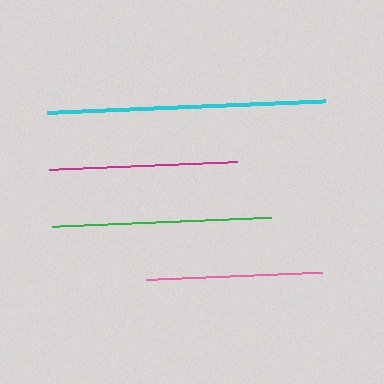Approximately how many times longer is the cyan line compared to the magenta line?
The cyan line is approximately 1.5 times the length of the magenta line.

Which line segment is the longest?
The cyan line is the longest at approximately 279 pixels.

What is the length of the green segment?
The green segment is approximately 219 pixels long.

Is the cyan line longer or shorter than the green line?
The cyan line is longer than the green line.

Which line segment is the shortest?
The pink line is the shortest at approximately 177 pixels.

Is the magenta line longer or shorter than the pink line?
The magenta line is longer than the pink line.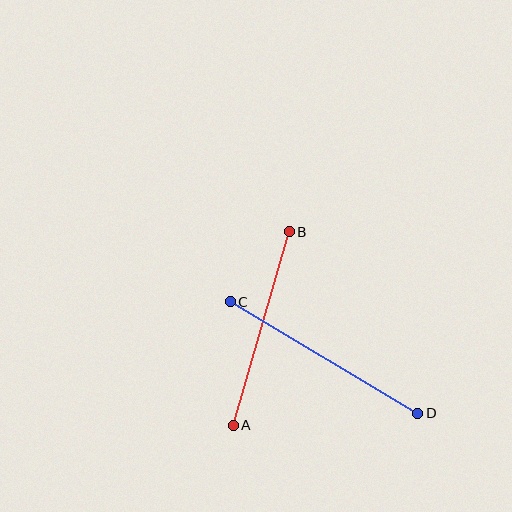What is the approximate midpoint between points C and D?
The midpoint is at approximately (324, 357) pixels.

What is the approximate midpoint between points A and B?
The midpoint is at approximately (261, 329) pixels.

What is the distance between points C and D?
The distance is approximately 218 pixels.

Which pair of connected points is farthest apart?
Points C and D are farthest apart.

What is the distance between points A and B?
The distance is approximately 202 pixels.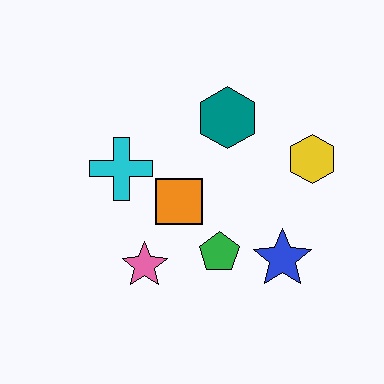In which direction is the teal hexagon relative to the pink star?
The teal hexagon is above the pink star.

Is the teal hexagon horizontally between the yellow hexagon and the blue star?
No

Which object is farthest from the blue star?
The cyan cross is farthest from the blue star.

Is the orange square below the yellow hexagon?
Yes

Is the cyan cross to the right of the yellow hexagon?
No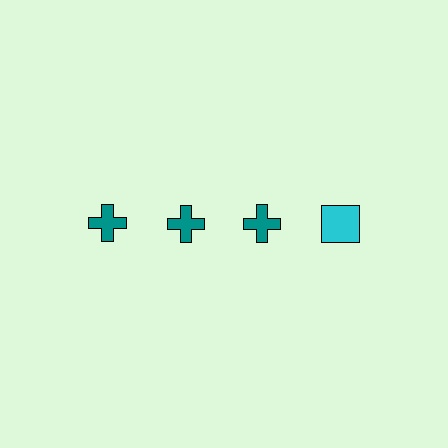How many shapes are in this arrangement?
There are 4 shapes arranged in a grid pattern.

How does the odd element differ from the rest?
It differs in both color (cyan instead of teal) and shape (square instead of cross).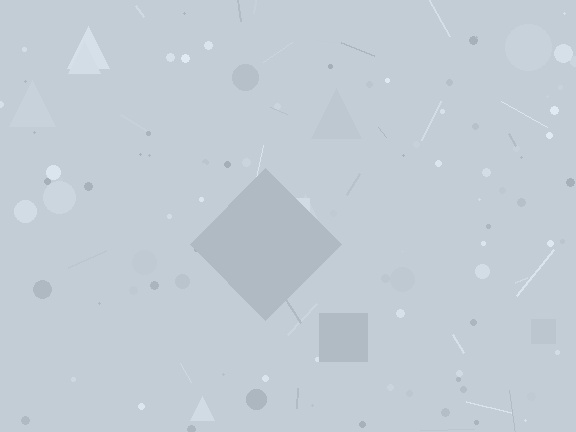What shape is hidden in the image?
A diamond is hidden in the image.